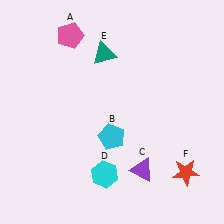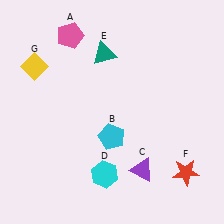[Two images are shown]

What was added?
A yellow diamond (G) was added in Image 2.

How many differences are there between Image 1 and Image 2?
There is 1 difference between the two images.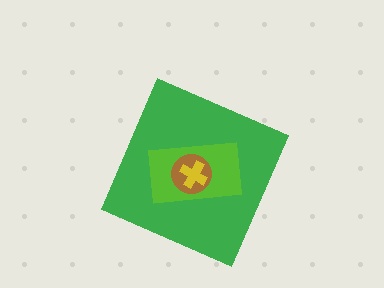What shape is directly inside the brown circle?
The yellow cross.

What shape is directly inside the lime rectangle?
The brown circle.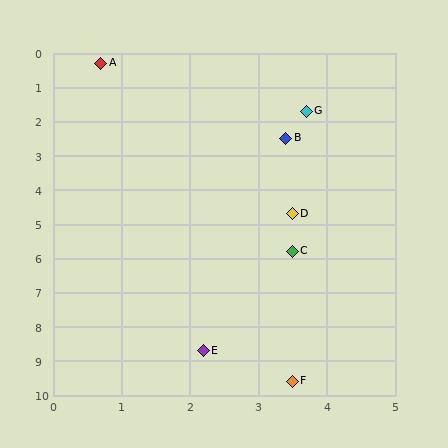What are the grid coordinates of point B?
Point B is at approximately (3.4, 2.5).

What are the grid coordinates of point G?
Point G is at approximately (3.7, 1.7).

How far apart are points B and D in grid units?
Points B and D are about 2.2 grid units apart.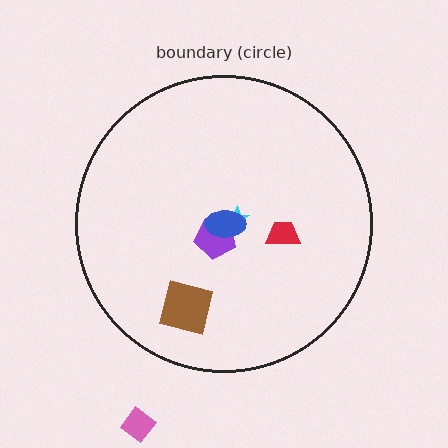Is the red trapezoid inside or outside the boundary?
Inside.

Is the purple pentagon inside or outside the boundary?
Inside.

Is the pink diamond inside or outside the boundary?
Outside.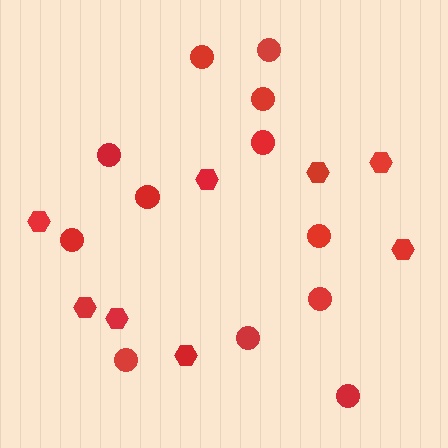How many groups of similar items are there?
There are 2 groups: one group of hexagons (8) and one group of circles (12).